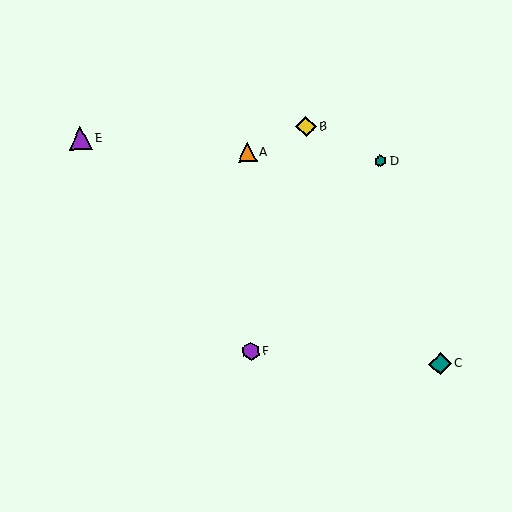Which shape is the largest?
The purple triangle (labeled E) is the largest.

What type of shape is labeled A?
Shape A is an orange triangle.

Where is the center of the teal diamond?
The center of the teal diamond is at (440, 364).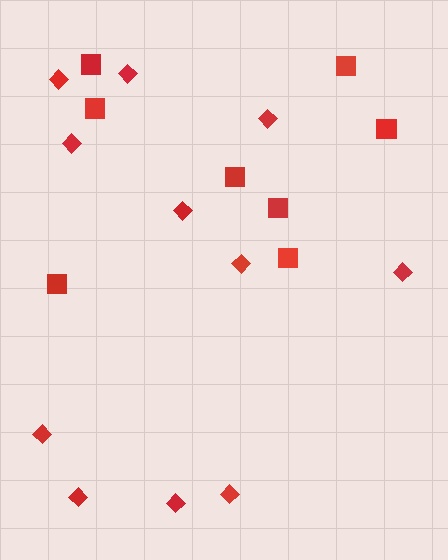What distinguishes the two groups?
There are 2 groups: one group of squares (8) and one group of diamonds (11).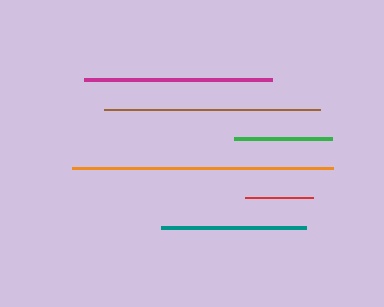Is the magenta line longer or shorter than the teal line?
The magenta line is longer than the teal line.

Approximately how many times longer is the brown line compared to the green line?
The brown line is approximately 2.2 times the length of the green line.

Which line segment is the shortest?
The red line is the shortest at approximately 68 pixels.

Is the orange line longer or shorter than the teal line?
The orange line is longer than the teal line.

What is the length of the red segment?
The red segment is approximately 68 pixels long.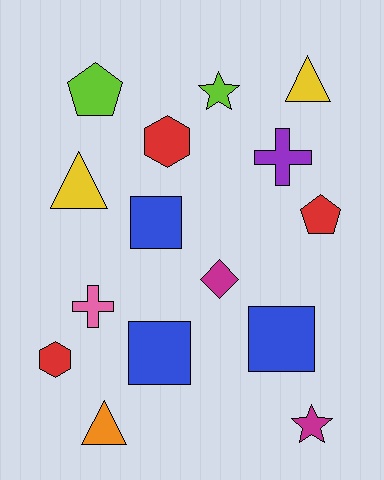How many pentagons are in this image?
There are 2 pentagons.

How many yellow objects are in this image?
There are 2 yellow objects.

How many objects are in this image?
There are 15 objects.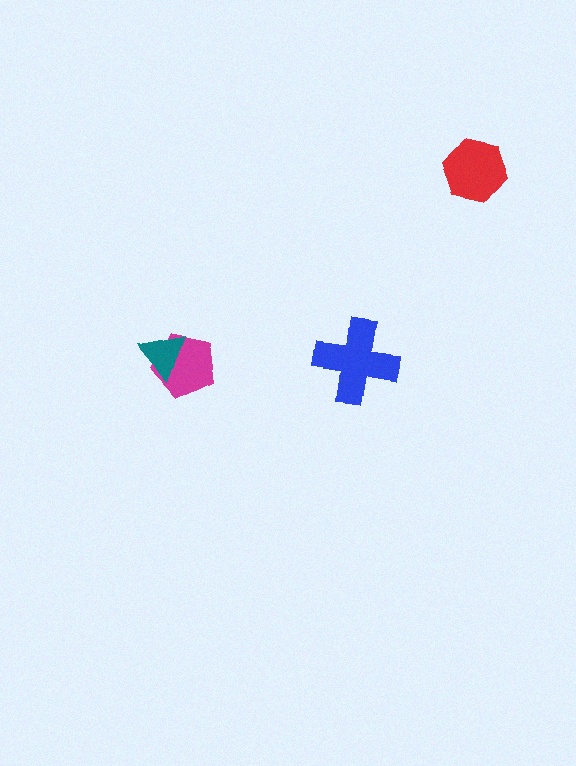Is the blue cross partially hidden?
No, no other shape covers it.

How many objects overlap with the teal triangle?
1 object overlaps with the teal triangle.